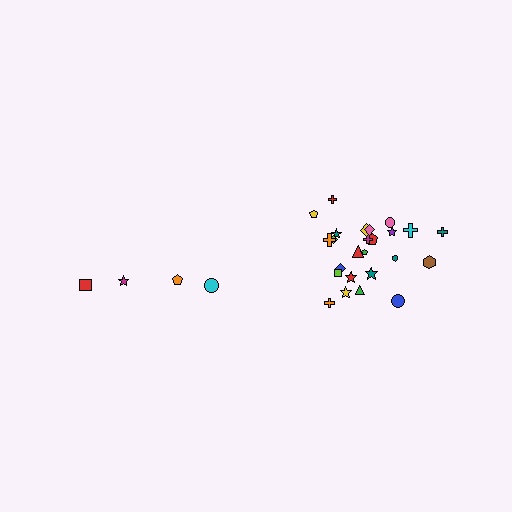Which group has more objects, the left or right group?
The right group.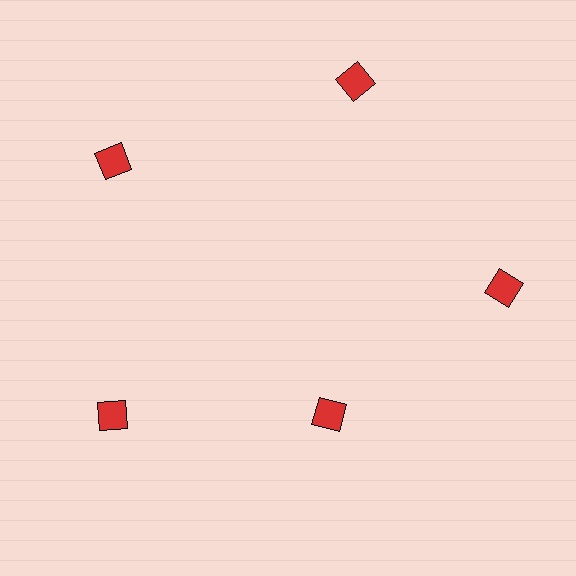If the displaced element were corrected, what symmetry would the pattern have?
It would have 5-fold rotational symmetry — the pattern would map onto itself every 72 degrees.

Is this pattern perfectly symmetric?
No. The 5 red diamonds are arranged in a ring, but one element near the 5 o'clock position is pulled inward toward the center, breaking the 5-fold rotational symmetry.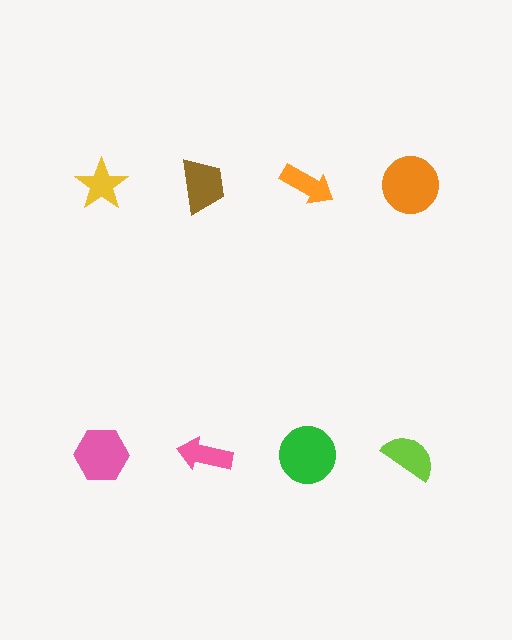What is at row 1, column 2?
A brown trapezoid.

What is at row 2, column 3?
A green circle.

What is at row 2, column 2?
A pink arrow.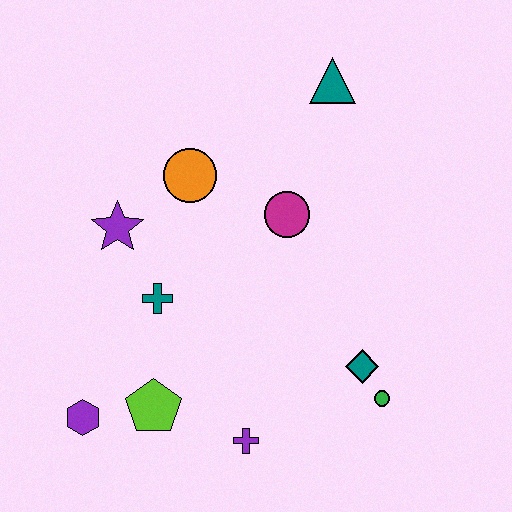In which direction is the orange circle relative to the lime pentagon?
The orange circle is above the lime pentagon.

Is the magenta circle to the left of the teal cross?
No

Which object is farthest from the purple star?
The green circle is farthest from the purple star.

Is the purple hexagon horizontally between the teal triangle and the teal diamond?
No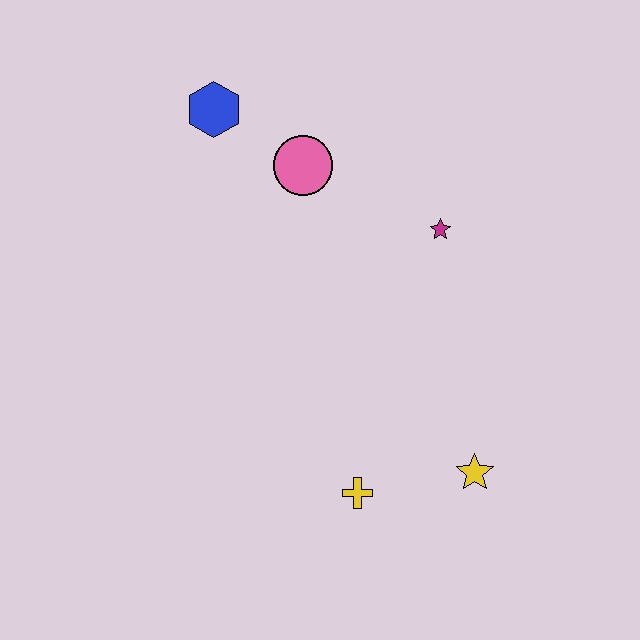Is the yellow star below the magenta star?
Yes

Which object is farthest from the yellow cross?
The blue hexagon is farthest from the yellow cross.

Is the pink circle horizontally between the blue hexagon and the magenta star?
Yes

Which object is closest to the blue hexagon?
The pink circle is closest to the blue hexagon.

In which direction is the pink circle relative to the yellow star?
The pink circle is above the yellow star.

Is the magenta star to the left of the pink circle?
No